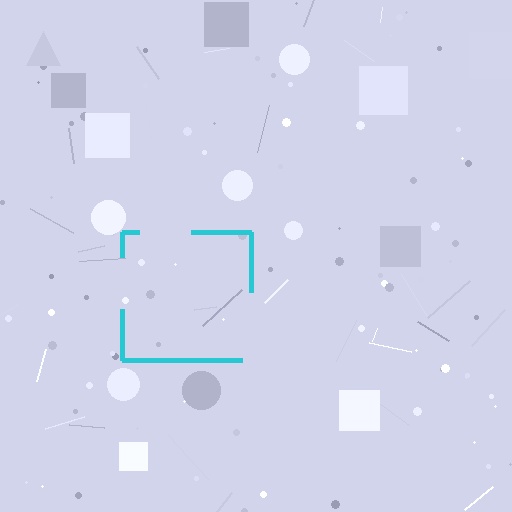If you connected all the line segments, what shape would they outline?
They would outline a square.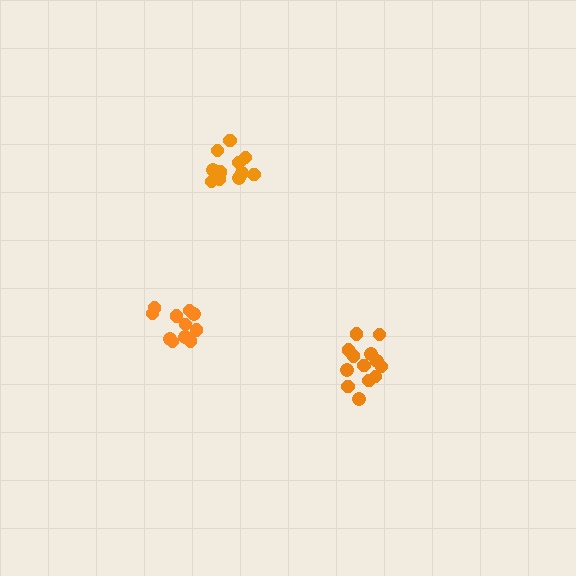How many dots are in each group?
Group 1: 11 dots, Group 2: 11 dots, Group 3: 13 dots (35 total).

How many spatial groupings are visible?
There are 3 spatial groupings.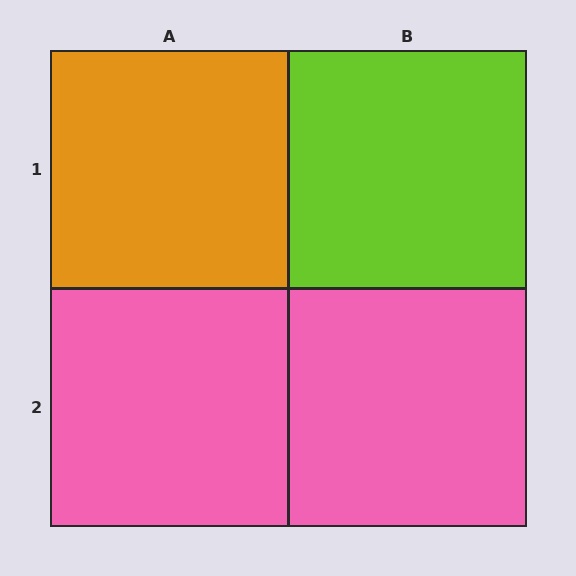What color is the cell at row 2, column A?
Pink.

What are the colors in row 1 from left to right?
Orange, lime.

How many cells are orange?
1 cell is orange.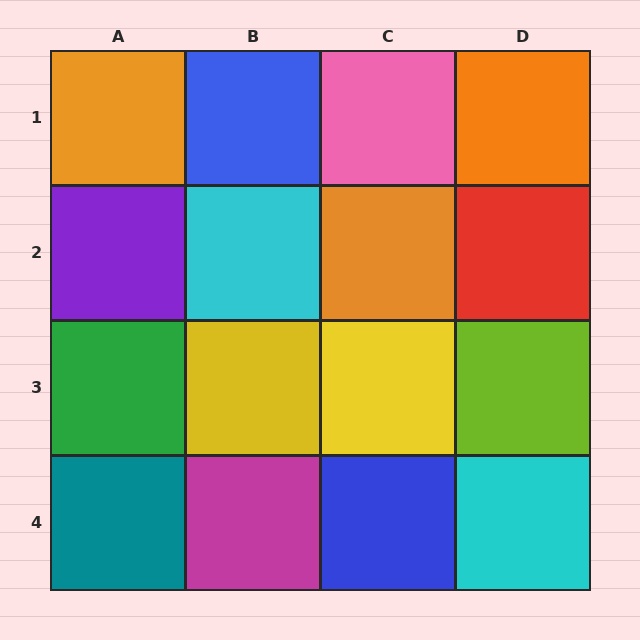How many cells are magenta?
1 cell is magenta.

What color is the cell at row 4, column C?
Blue.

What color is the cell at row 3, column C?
Yellow.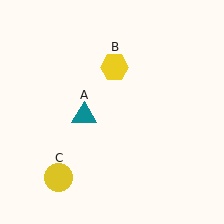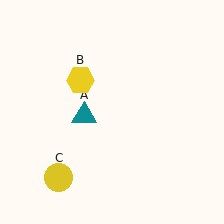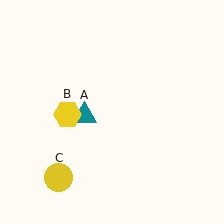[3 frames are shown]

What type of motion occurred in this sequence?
The yellow hexagon (object B) rotated counterclockwise around the center of the scene.